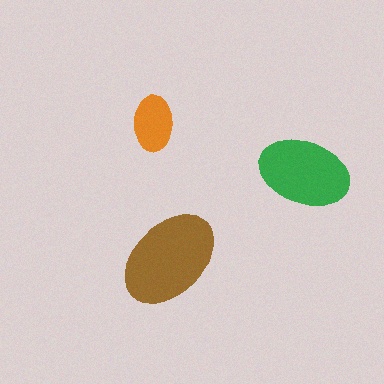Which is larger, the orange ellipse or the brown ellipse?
The brown one.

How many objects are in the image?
There are 3 objects in the image.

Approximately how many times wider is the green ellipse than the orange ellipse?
About 1.5 times wider.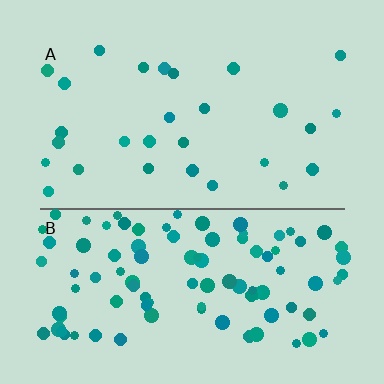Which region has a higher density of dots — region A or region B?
B (the bottom).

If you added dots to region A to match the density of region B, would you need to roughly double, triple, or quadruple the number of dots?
Approximately quadruple.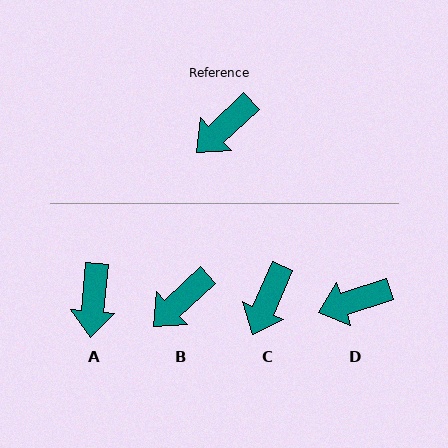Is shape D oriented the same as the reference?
No, it is off by about 25 degrees.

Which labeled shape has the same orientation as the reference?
B.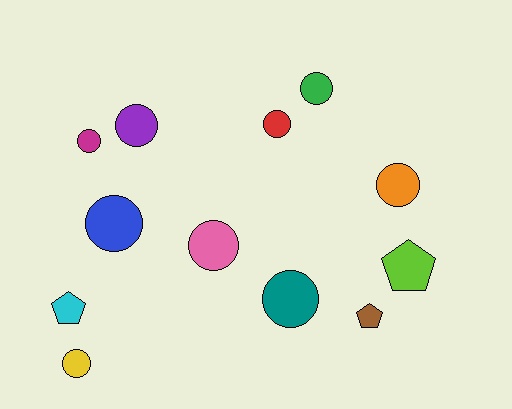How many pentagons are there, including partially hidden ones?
There are 3 pentagons.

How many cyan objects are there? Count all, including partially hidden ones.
There is 1 cyan object.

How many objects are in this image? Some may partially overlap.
There are 12 objects.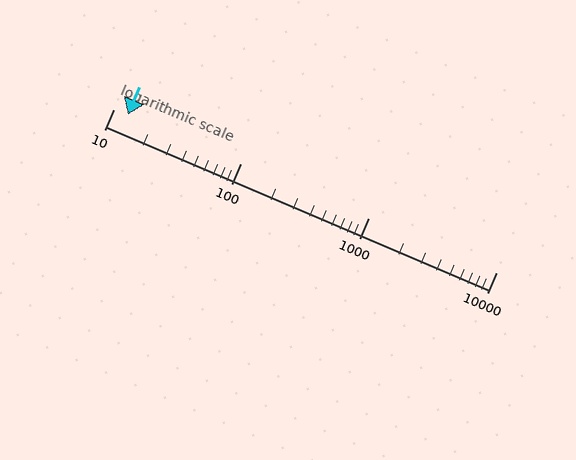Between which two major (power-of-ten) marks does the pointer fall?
The pointer is between 10 and 100.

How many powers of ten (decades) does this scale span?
The scale spans 3 decades, from 10 to 10000.